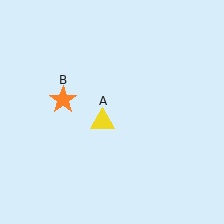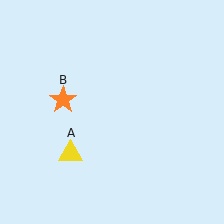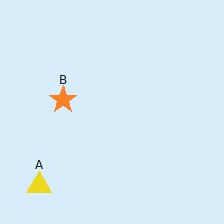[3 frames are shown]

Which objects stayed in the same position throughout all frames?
Orange star (object B) remained stationary.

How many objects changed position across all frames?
1 object changed position: yellow triangle (object A).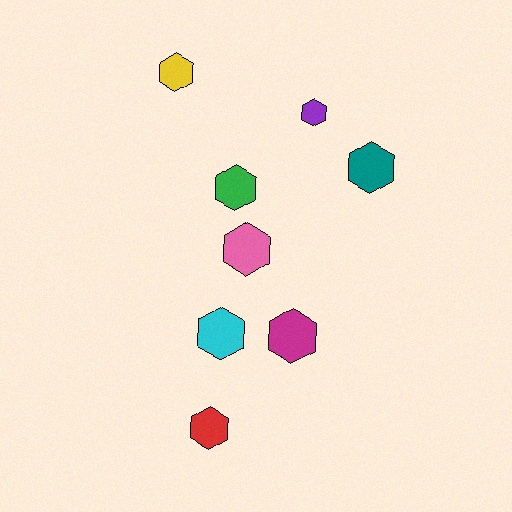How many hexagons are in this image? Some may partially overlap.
There are 8 hexagons.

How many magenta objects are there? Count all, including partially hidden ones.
There is 1 magenta object.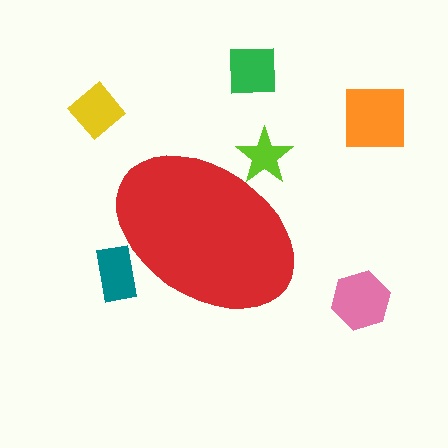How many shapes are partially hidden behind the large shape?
2 shapes are partially hidden.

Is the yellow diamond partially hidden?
No, the yellow diamond is fully visible.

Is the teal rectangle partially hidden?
Yes, the teal rectangle is partially hidden behind the red ellipse.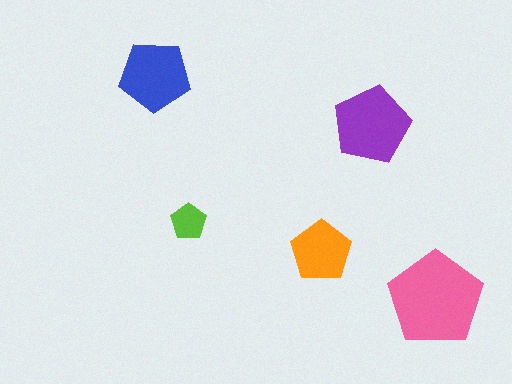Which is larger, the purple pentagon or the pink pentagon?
The pink one.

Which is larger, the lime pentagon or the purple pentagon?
The purple one.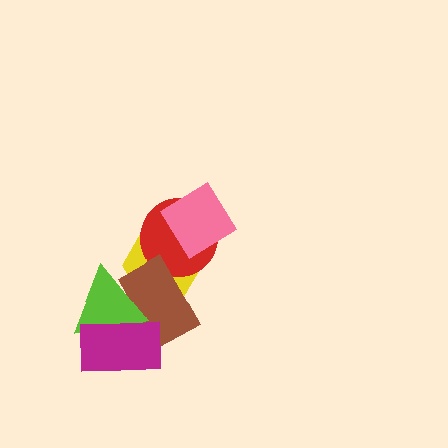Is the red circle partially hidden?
Yes, it is partially covered by another shape.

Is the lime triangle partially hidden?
Yes, it is partially covered by another shape.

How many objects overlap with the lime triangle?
3 objects overlap with the lime triangle.